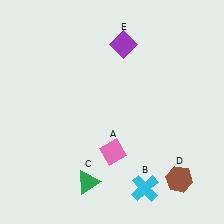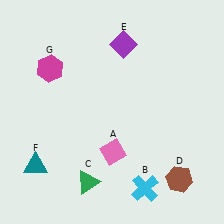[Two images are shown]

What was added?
A teal triangle (F), a magenta hexagon (G) were added in Image 2.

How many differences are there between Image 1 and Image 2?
There are 2 differences between the two images.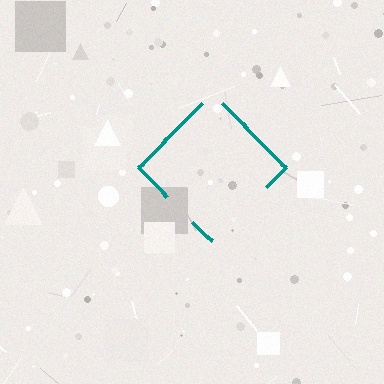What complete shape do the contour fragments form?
The contour fragments form a diamond.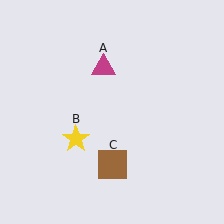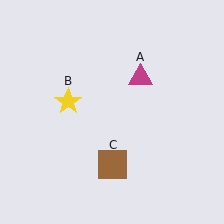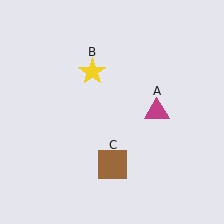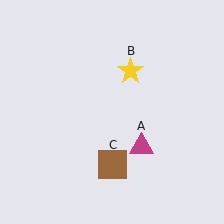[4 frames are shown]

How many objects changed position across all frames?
2 objects changed position: magenta triangle (object A), yellow star (object B).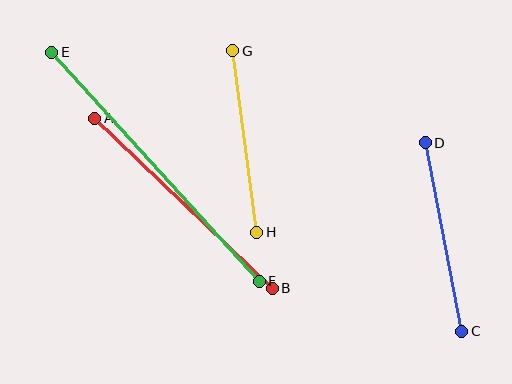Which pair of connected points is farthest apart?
Points E and F are farthest apart.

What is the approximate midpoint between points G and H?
The midpoint is at approximately (245, 141) pixels.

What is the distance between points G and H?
The distance is approximately 183 pixels.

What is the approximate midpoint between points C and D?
The midpoint is at approximately (444, 237) pixels.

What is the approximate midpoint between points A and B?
The midpoint is at approximately (183, 203) pixels.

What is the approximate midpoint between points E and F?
The midpoint is at approximately (155, 167) pixels.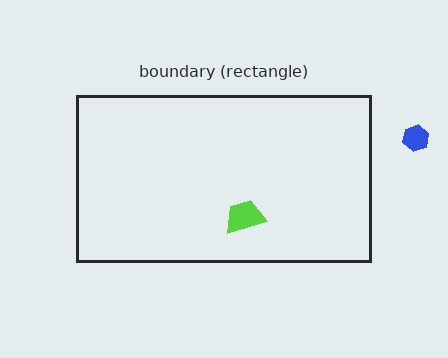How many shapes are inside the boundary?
1 inside, 1 outside.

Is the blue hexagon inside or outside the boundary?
Outside.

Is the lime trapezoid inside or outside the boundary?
Inside.